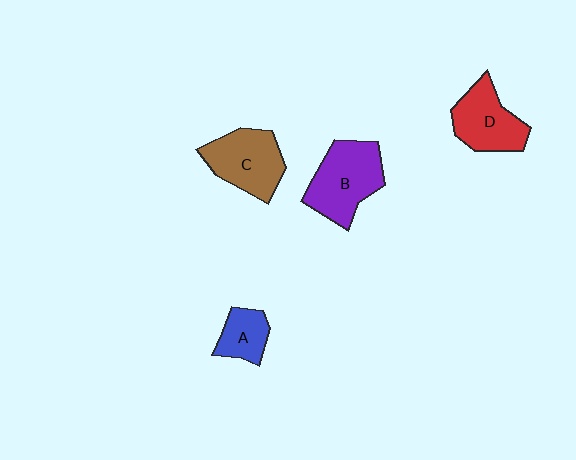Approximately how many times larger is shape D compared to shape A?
Approximately 1.7 times.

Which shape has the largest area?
Shape B (purple).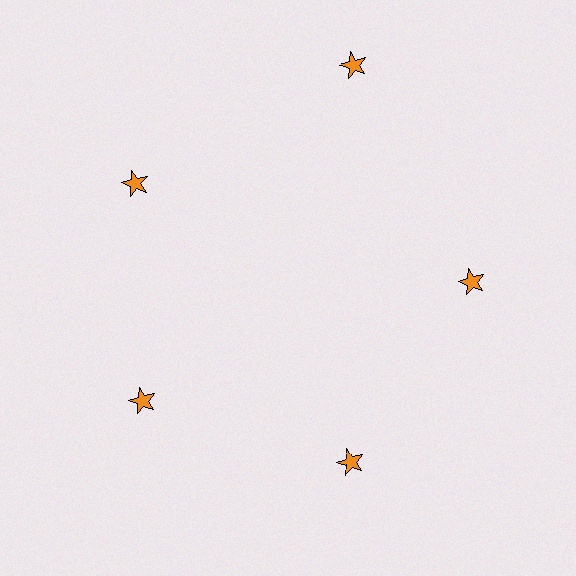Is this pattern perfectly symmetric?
No. The 5 orange stars are arranged in a ring, but one element near the 1 o'clock position is pushed outward from the center, breaking the 5-fold rotational symmetry.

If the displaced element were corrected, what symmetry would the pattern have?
It would have 5-fold rotational symmetry — the pattern would map onto itself every 72 degrees.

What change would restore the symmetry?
The symmetry would be restored by moving it inward, back onto the ring so that all 5 stars sit at equal angles and equal distance from the center.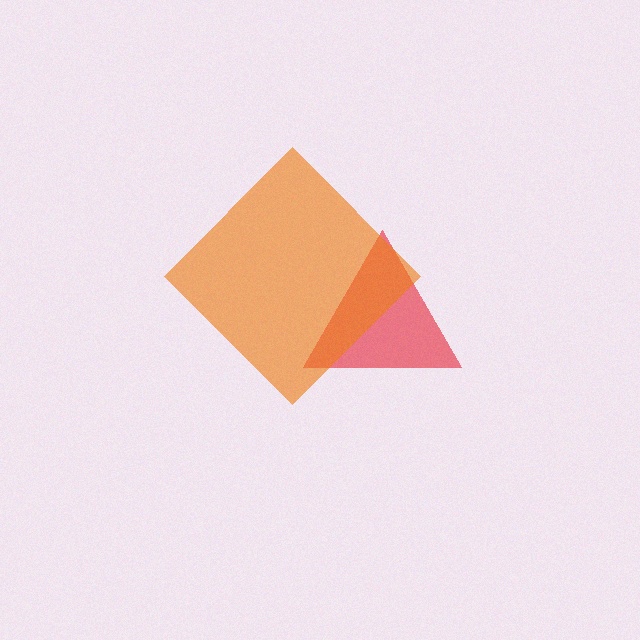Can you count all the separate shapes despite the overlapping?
Yes, there are 2 separate shapes.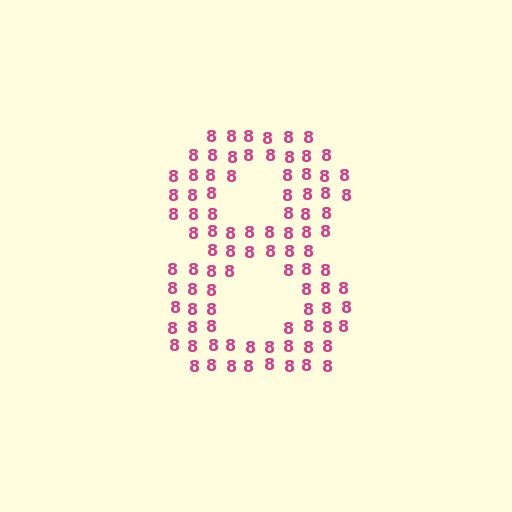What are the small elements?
The small elements are digit 8's.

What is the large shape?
The large shape is the digit 8.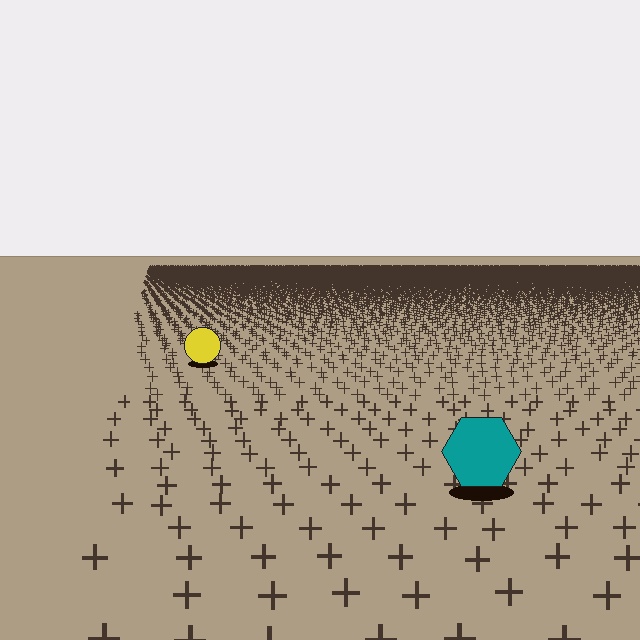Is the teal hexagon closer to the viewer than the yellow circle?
Yes. The teal hexagon is closer — you can tell from the texture gradient: the ground texture is coarser near it.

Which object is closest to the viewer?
The teal hexagon is closest. The texture marks near it are larger and more spread out.